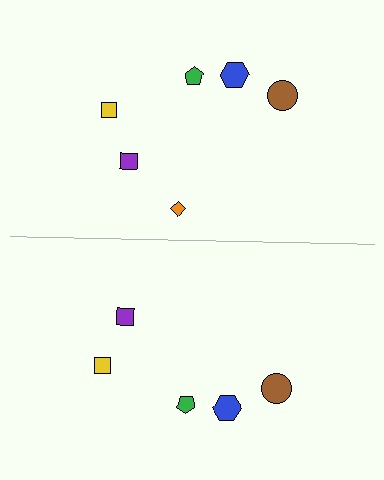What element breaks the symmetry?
A orange diamond is missing from the bottom side.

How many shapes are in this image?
There are 11 shapes in this image.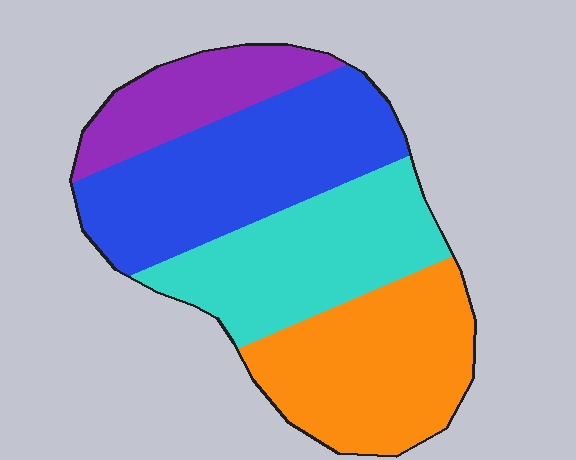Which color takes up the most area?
Blue, at roughly 30%.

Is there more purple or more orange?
Orange.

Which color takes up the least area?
Purple, at roughly 15%.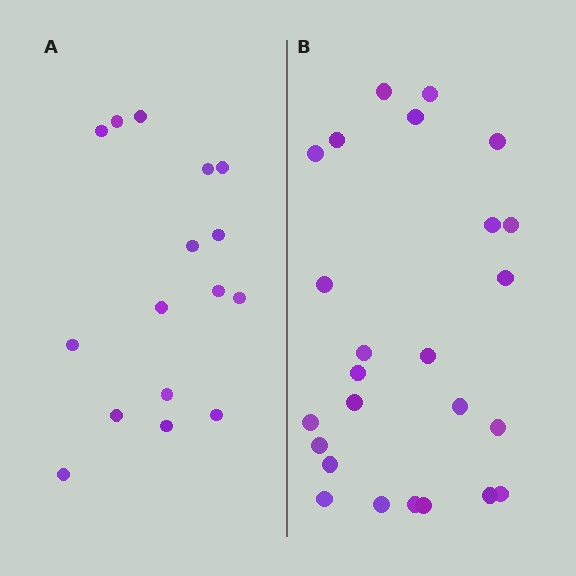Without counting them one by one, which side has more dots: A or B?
Region B (the right region) has more dots.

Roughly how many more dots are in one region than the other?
Region B has roughly 8 or so more dots than region A.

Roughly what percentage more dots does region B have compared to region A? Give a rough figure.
About 55% more.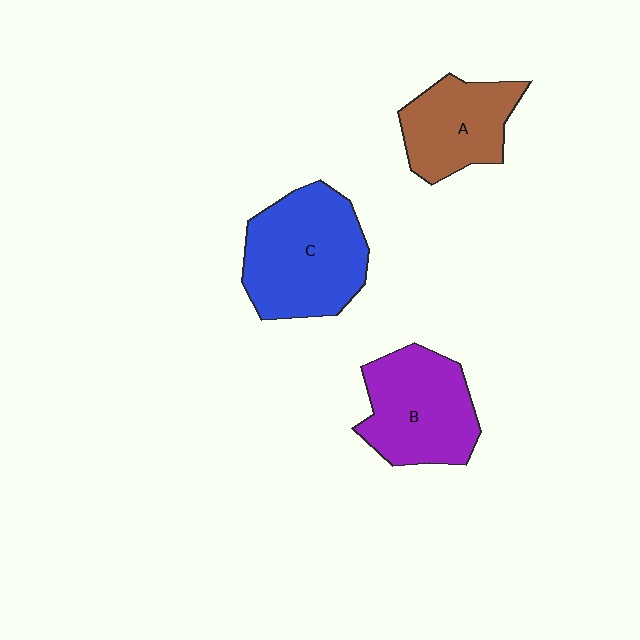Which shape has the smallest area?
Shape A (brown).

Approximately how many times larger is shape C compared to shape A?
Approximately 1.5 times.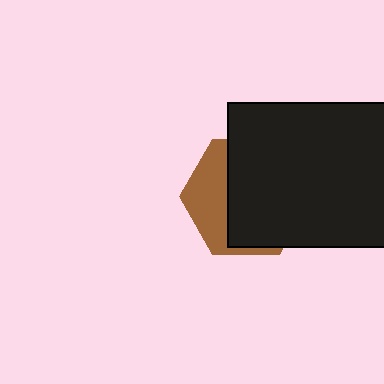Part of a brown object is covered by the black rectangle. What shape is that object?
It is a hexagon.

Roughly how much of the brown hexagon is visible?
A small part of it is visible (roughly 35%).